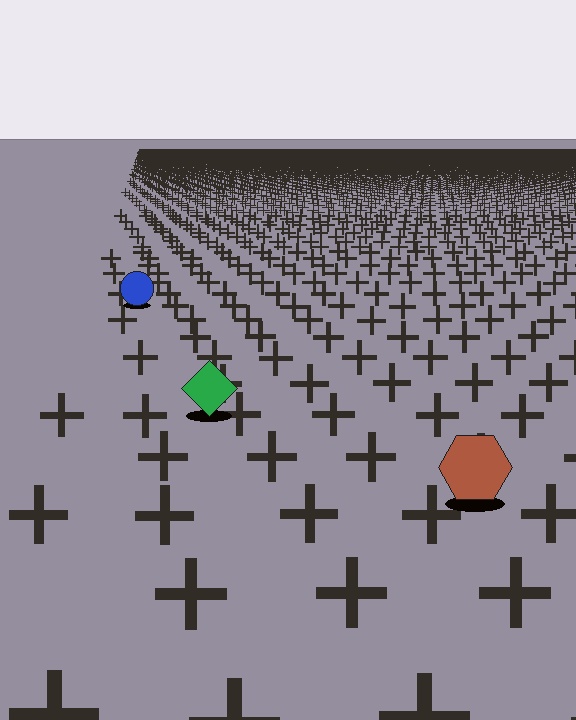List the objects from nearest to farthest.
From nearest to farthest: the brown hexagon, the green diamond, the blue circle.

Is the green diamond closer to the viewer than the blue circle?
Yes. The green diamond is closer — you can tell from the texture gradient: the ground texture is coarser near it.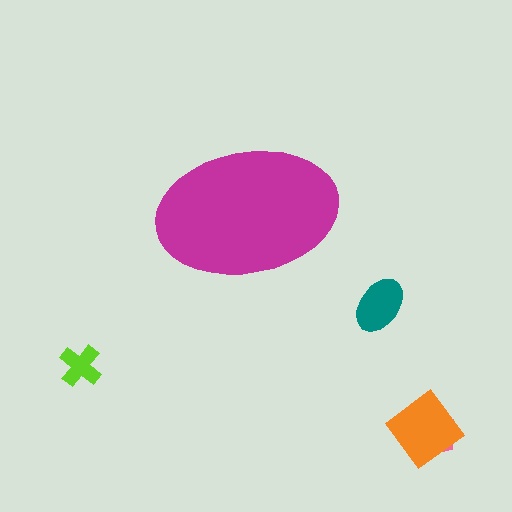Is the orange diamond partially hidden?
No, the orange diamond is fully visible.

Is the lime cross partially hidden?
No, the lime cross is fully visible.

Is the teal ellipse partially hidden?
No, the teal ellipse is fully visible.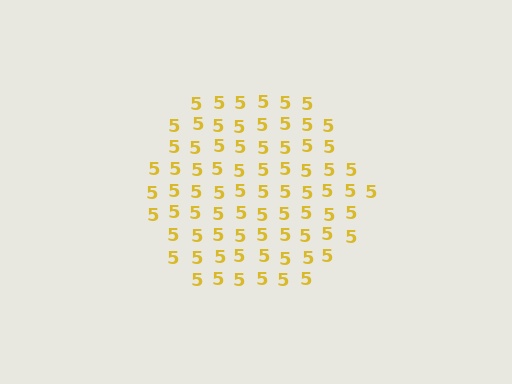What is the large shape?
The large shape is a hexagon.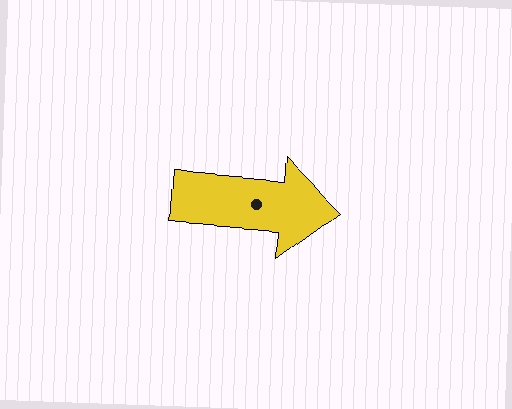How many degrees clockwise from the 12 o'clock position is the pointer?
Approximately 95 degrees.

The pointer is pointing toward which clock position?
Roughly 3 o'clock.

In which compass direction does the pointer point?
East.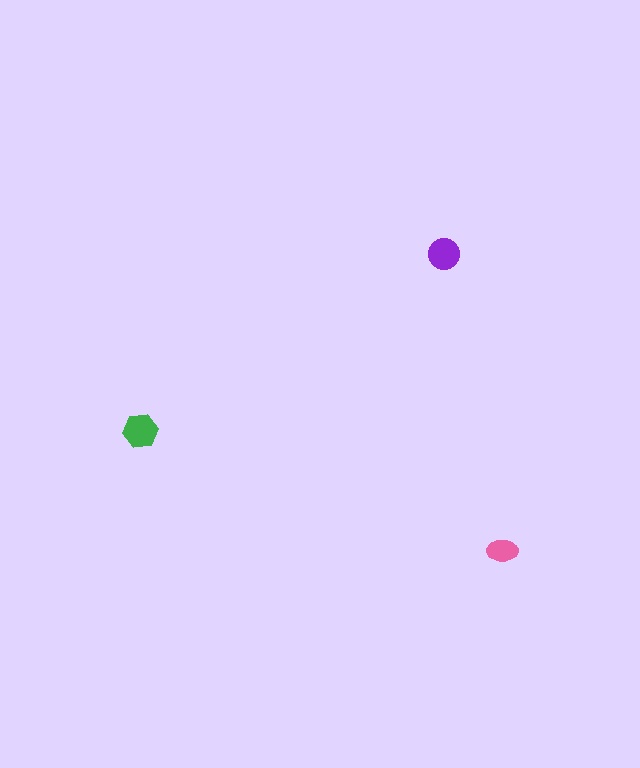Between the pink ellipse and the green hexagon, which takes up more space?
The green hexagon.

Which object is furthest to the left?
The green hexagon is leftmost.